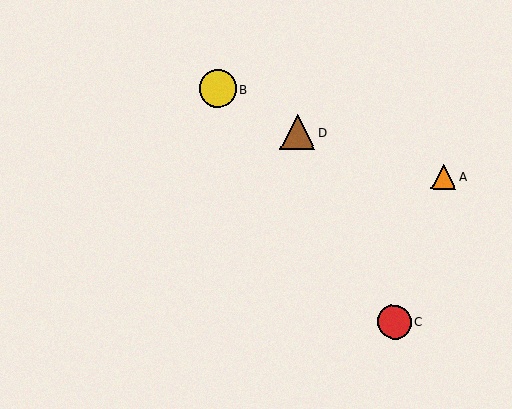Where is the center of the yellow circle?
The center of the yellow circle is at (218, 89).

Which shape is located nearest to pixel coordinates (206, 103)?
The yellow circle (labeled B) at (218, 89) is nearest to that location.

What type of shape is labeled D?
Shape D is a brown triangle.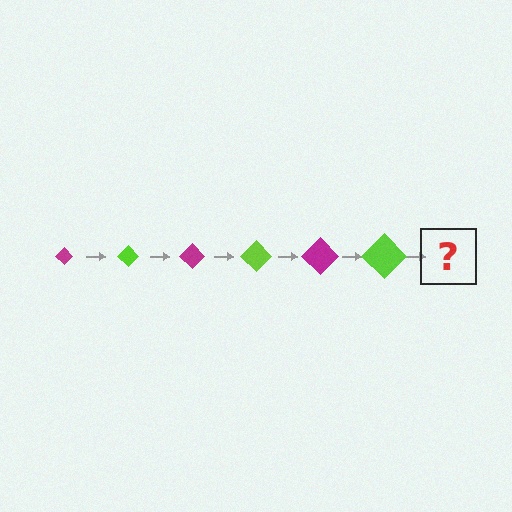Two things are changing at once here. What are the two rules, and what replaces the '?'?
The two rules are that the diamond grows larger each step and the color cycles through magenta and lime. The '?' should be a magenta diamond, larger than the previous one.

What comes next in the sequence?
The next element should be a magenta diamond, larger than the previous one.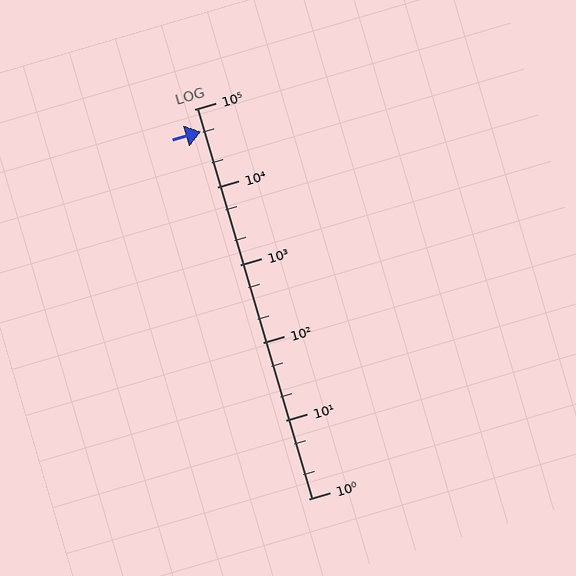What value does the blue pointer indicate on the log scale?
The pointer indicates approximately 52000.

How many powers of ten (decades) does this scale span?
The scale spans 5 decades, from 1 to 100000.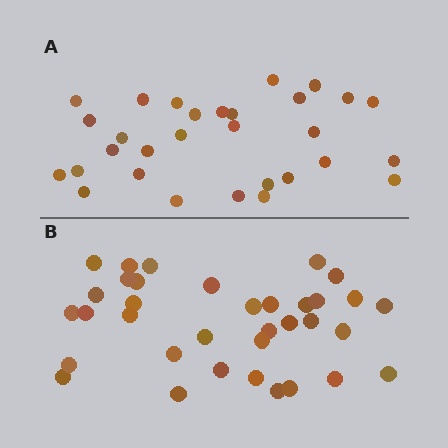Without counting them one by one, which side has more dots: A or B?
Region B (the bottom region) has more dots.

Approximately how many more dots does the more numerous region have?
Region B has about 5 more dots than region A.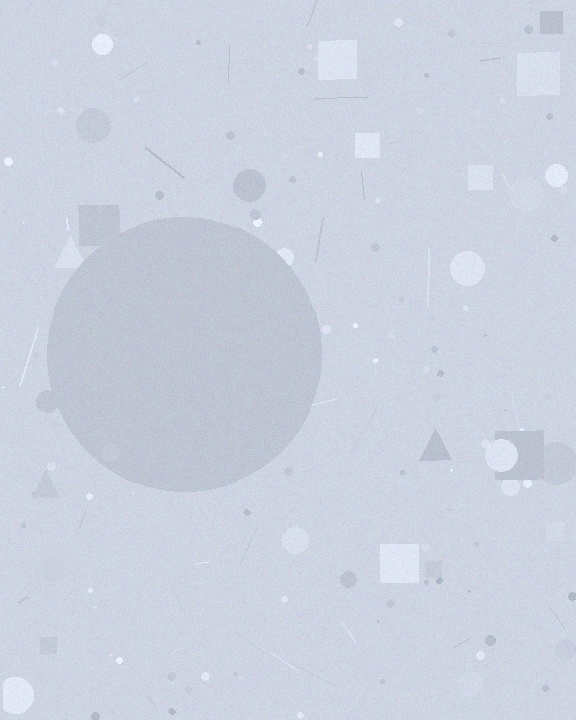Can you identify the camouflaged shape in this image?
The camouflaged shape is a circle.